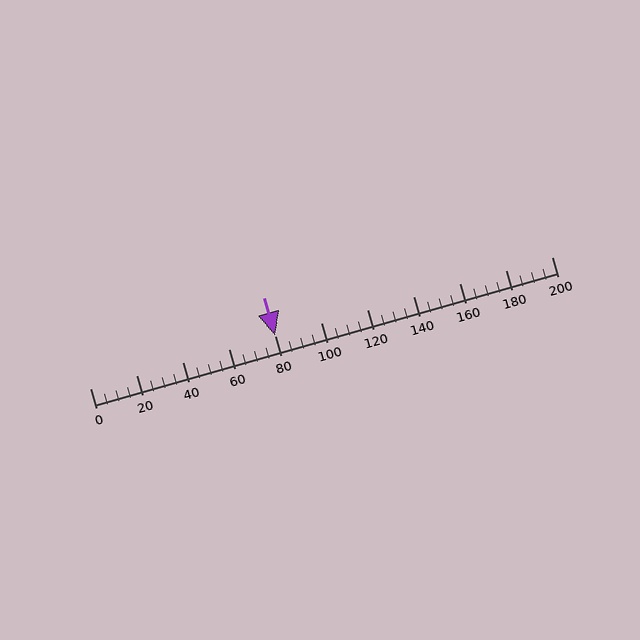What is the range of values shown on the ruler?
The ruler shows values from 0 to 200.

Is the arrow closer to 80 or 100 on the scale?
The arrow is closer to 80.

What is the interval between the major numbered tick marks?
The major tick marks are spaced 20 units apart.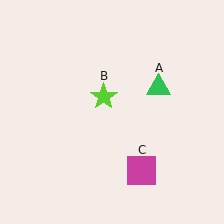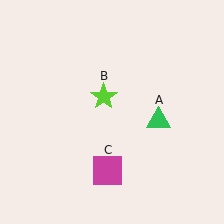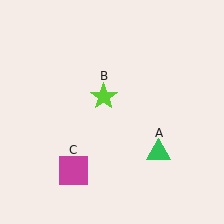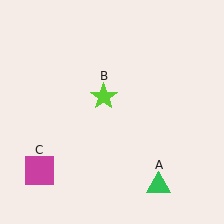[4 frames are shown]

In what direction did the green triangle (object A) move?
The green triangle (object A) moved down.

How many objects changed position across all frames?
2 objects changed position: green triangle (object A), magenta square (object C).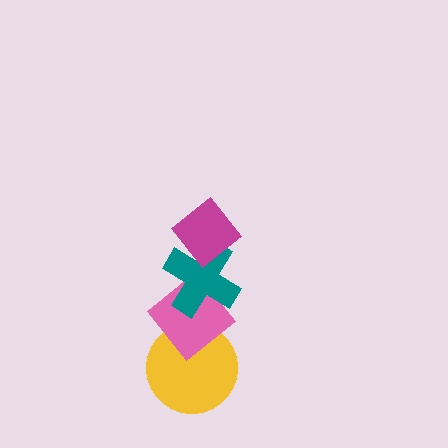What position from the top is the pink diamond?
The pink diamond is 3rd from the top.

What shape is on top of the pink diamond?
The teal cross is on top of the pink diamond.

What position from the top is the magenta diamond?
The magenta diamond is 1st from the top.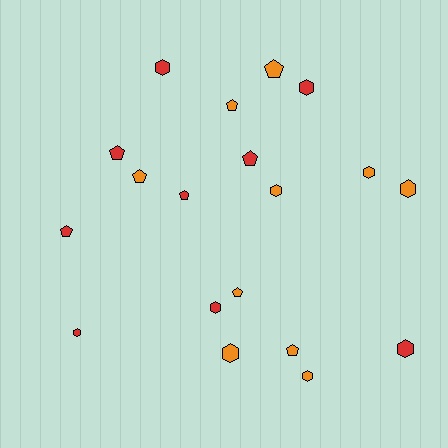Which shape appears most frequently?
Hexagon, with 10 objects.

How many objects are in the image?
There are 19 objects.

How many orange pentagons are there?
There are 5 orange pentagons.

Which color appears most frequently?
Orange, with 10 objects.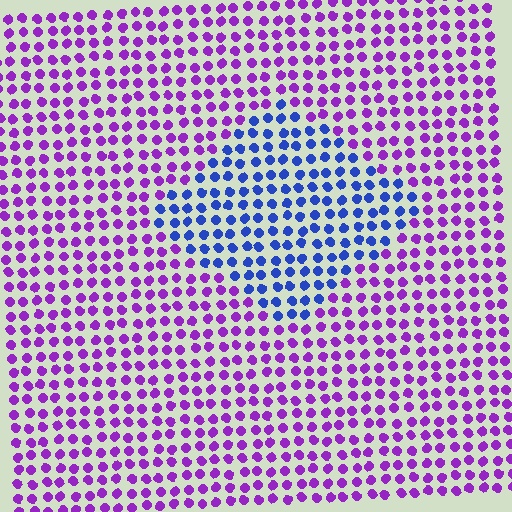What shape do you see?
I see a diamond.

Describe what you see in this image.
The image is filled with small purple elements in a uniform arrangement. A diamond-shaped region is visible where the elements are tinted to a slightly different hue, forming a subtle color boundary.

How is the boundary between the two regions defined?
The boundary is defined purely by a slight shift in hue (about 55 degrees). Spacing, size, and orientation are identical on both sides.